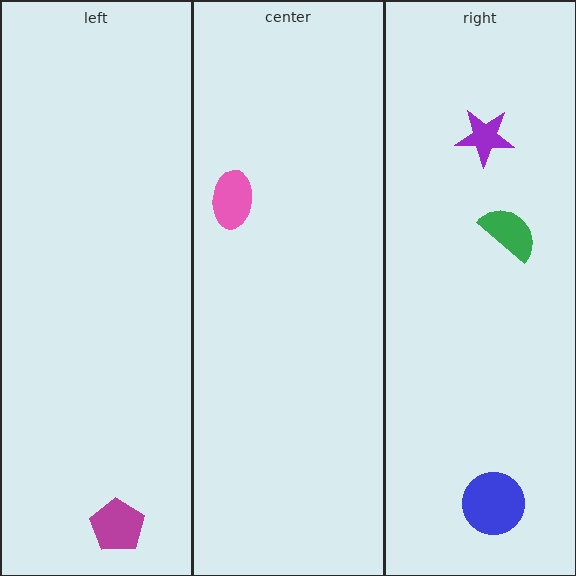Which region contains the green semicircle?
The right region.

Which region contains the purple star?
The right region.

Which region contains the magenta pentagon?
The left region.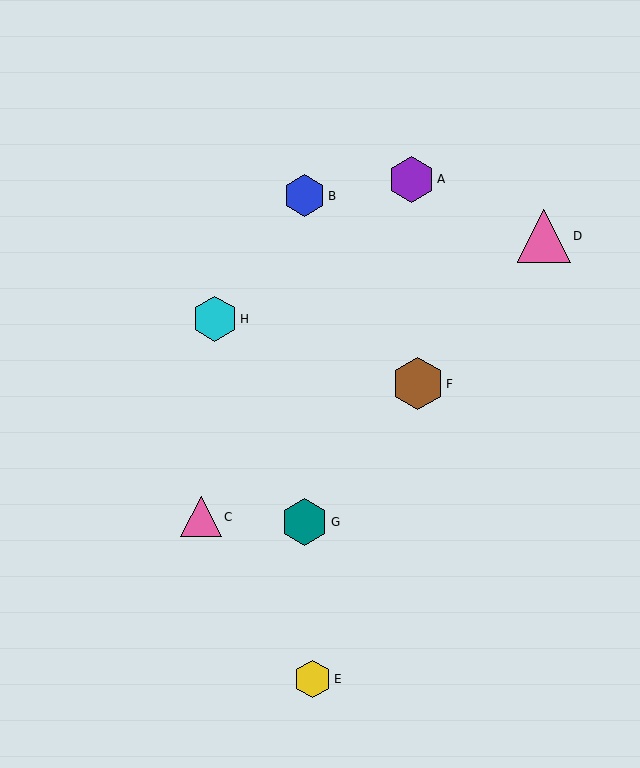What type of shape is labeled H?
Shape H is a cyan hexagon.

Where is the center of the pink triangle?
The center of the pink triangle is at (201, 517).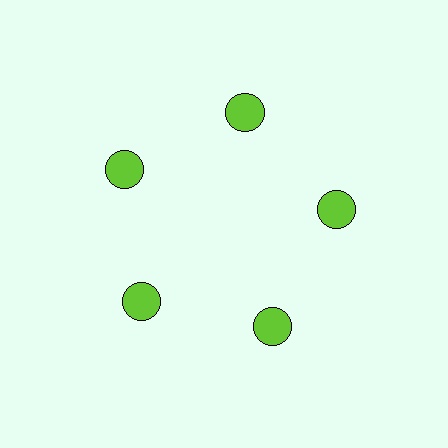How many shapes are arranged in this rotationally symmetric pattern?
There are 5 shapes, arranged in 5 groups of 1.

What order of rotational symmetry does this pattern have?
This pattern has 5-fold rotational symmetry.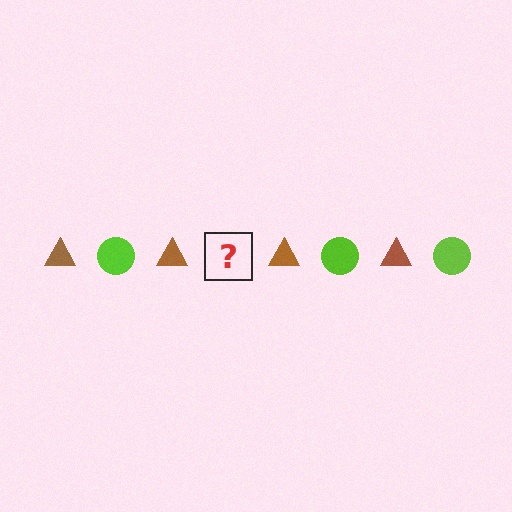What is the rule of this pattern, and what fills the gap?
The rule is that the pattern alternates between brown triangle and lime circle. The gap should be filled with a lime circle.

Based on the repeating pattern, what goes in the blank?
The blank should be a lime circle.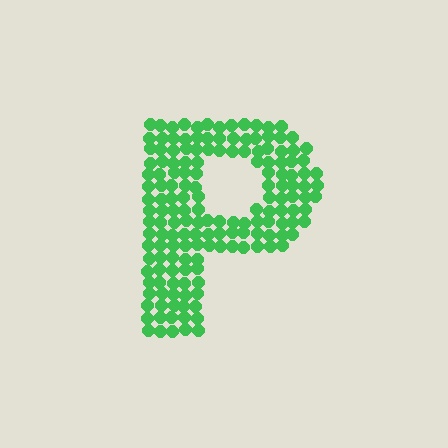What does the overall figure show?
The overall figure shows the letter P.